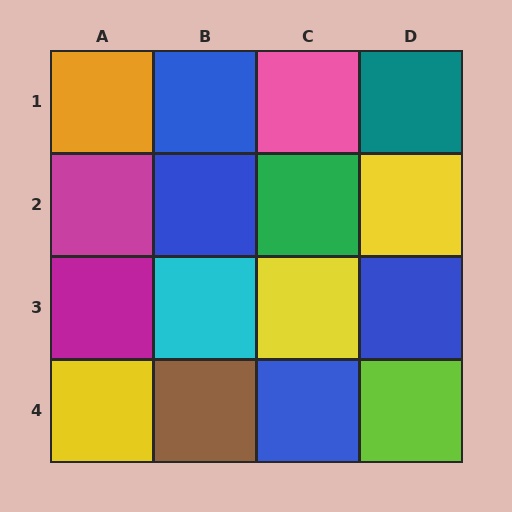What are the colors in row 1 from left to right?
Orange, blue, pink, teal.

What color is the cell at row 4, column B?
Brown.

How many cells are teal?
1 cell is teal.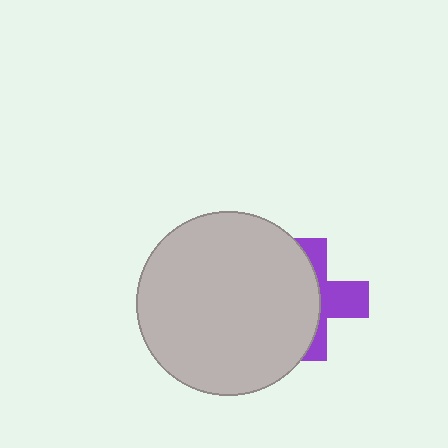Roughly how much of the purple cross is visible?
A small part of it is visible (roughly 42%).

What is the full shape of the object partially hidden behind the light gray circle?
The partially hidden object is a purple cross.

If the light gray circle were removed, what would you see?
You would see the complete purple cross.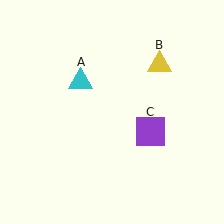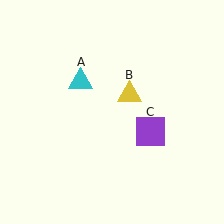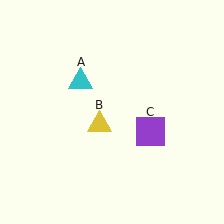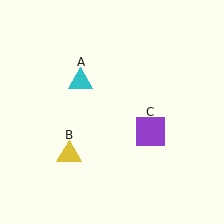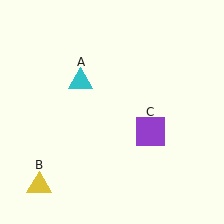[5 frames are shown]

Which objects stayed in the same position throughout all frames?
Cyan triangle (object A) and purple square (object C) remained stationary.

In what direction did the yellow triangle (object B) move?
The yellow triangle (object B) moved down and to the left.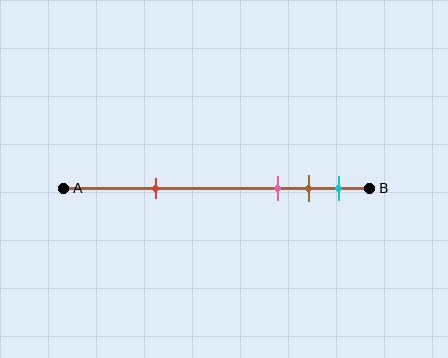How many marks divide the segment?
There are 4 marks dividing the segment.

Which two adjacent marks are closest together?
The brown and cyan marks are the closest adjacent pair.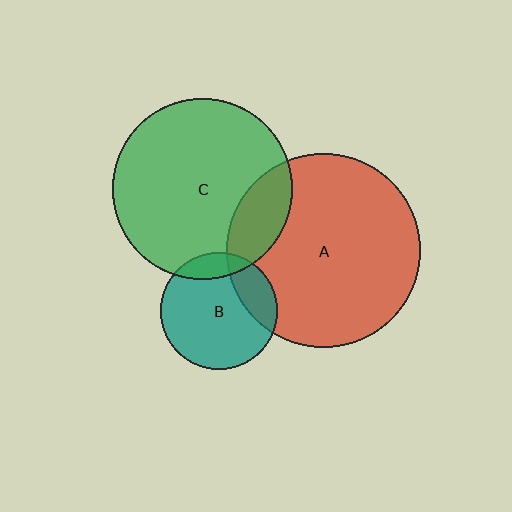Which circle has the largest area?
Circle A (red).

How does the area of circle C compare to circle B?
Approximately 2.4 times.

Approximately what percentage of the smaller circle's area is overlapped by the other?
Approximately 20%.